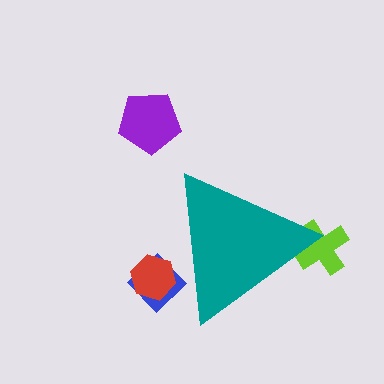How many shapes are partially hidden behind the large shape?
3 shapes are partially hidden.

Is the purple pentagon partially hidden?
No, the purple pentagon is fully visible.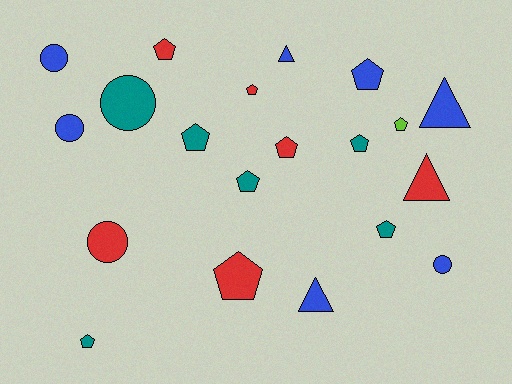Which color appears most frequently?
Blue, with 7 objects.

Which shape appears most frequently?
Pentagon, with 11 objects.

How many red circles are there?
There is 1 red circle.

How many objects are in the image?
There are 20 objects.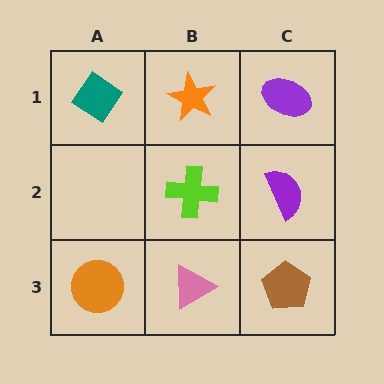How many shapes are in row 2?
2 shapes.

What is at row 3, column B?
A pink triangle.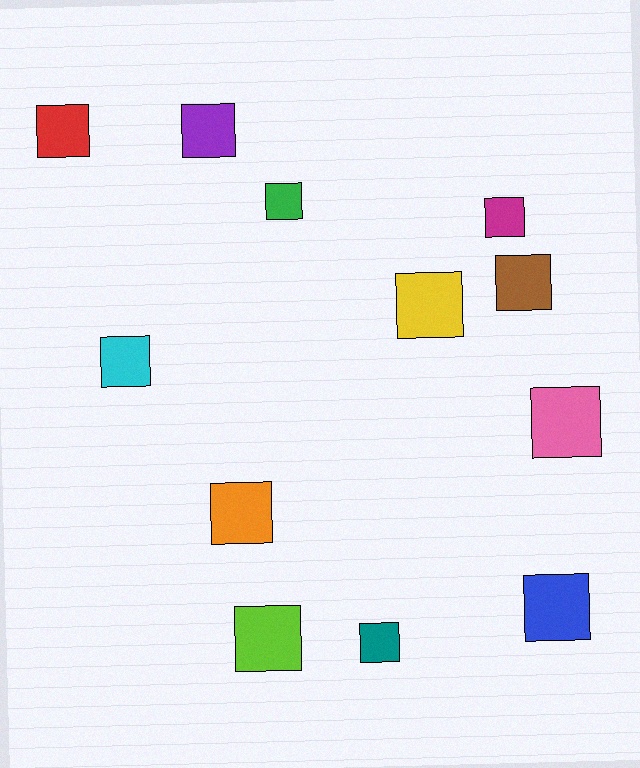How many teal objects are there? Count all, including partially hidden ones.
There is 1 teal object.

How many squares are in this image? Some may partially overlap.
There are 12 squares.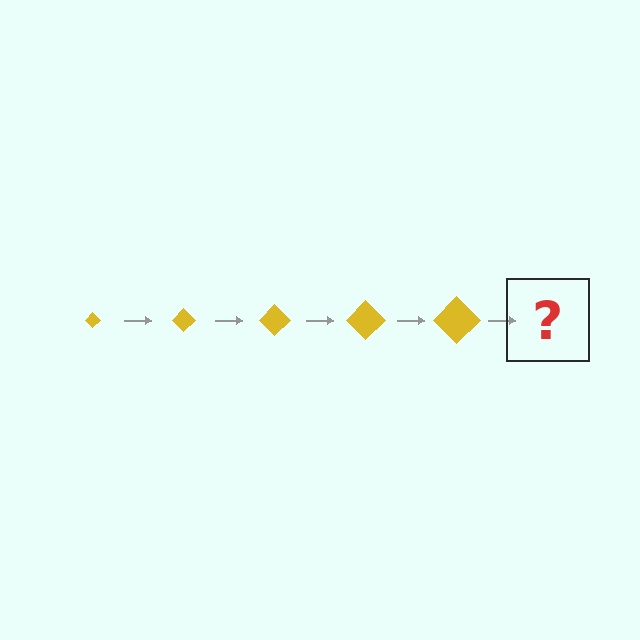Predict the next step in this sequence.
The next step is a yellow diamond, larger than the previous one.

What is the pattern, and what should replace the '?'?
The pattern is that the diamond gets progressively larger each step. The '?' should be a yellow diamond, larger than the previous one.